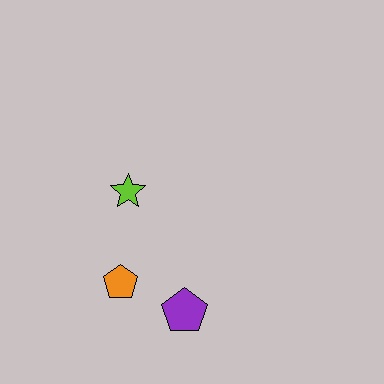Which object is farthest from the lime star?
The purple pentagon is farthest from the lime star.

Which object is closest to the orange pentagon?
The purple pentagon is closest to the orange pentagon.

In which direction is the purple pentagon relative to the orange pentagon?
The purple pentagon is to the right of the orange pentagon.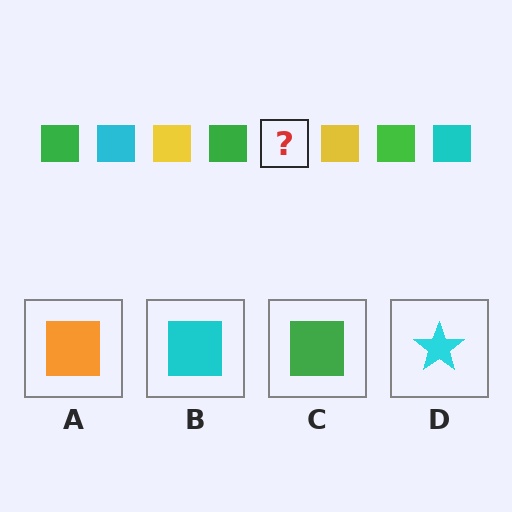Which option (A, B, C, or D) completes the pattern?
B.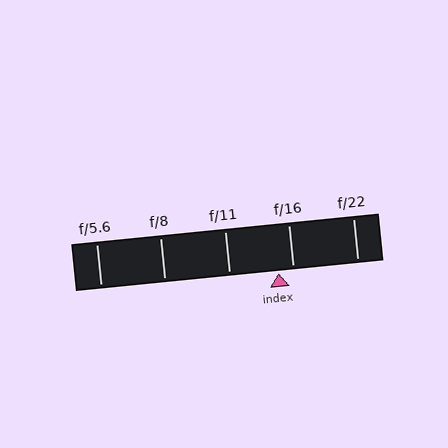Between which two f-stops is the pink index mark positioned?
The index mark is between f/11 and f/16.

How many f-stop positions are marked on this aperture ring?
There are 5 f-stop positions marked.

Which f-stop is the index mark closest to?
The index mark is closest to f/16.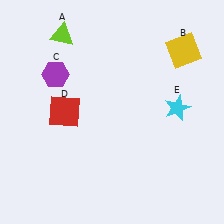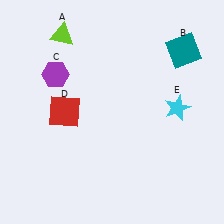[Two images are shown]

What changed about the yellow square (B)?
In Image 1, B is yellow. In Image 2, it changed to teal.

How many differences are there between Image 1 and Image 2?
There is 1 difference between the two images.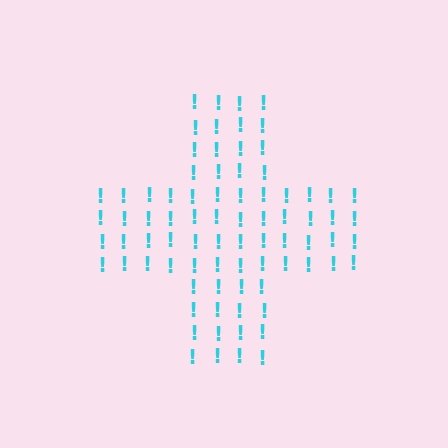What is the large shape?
The large shape is a cross.